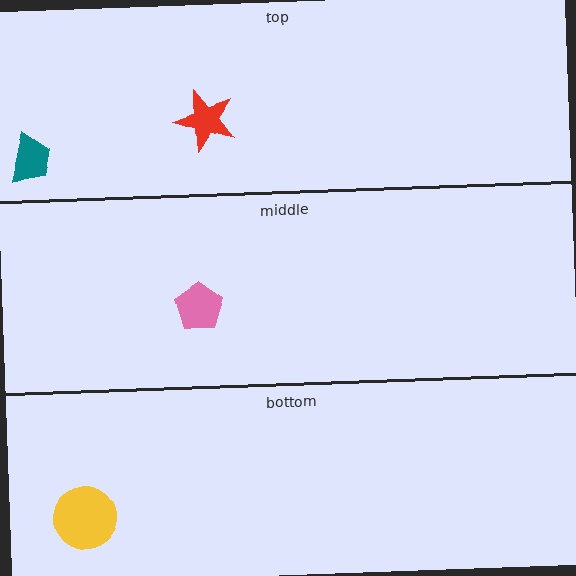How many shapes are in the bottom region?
1.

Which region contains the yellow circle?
The bottom region.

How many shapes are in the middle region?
1.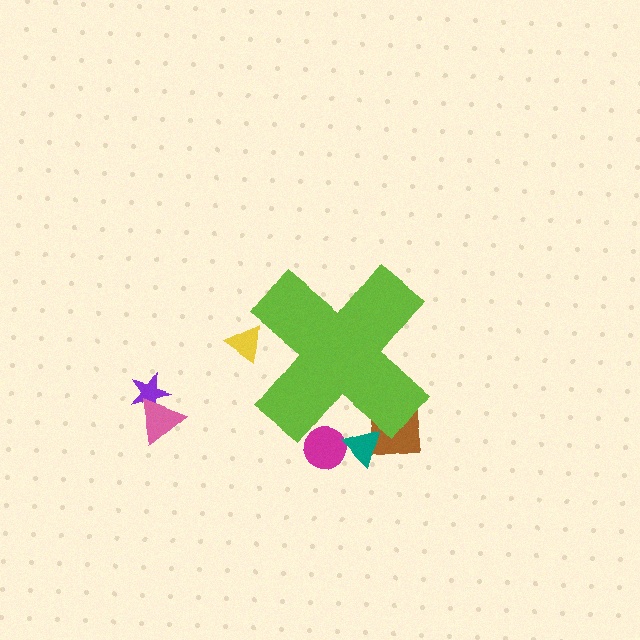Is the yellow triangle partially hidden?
Yes, the yellow triangle is partially hidden behind the lime cross.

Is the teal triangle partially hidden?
Yes, the teal triangle is partially hidden behind the lime cross.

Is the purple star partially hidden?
No, the purple star is fully visible.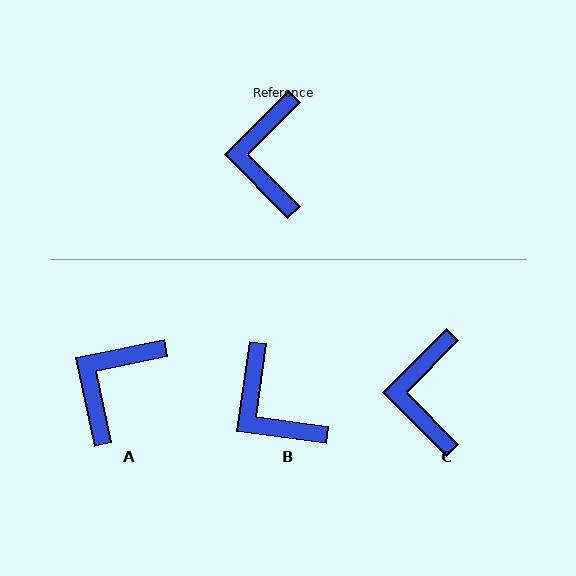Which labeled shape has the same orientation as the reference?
C.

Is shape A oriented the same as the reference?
No, it is off by about 33 degrees.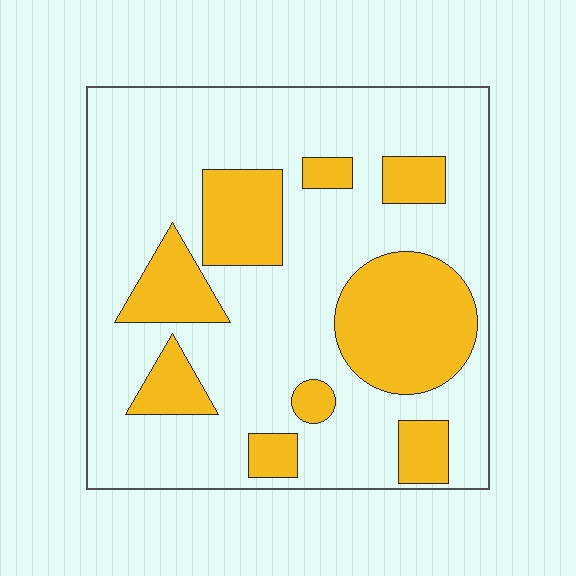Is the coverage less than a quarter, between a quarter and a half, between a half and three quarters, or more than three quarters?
Between a quarter and a half.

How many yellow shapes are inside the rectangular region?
9.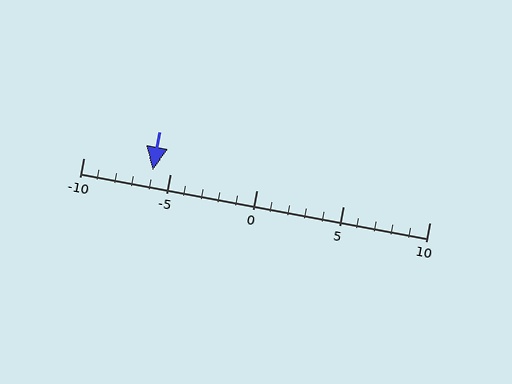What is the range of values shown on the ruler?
The ruler shows values from -10 to 10.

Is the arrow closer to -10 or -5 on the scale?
The arrow is closer to -5.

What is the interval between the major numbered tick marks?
The major tick marks are spaced 5 units apart.